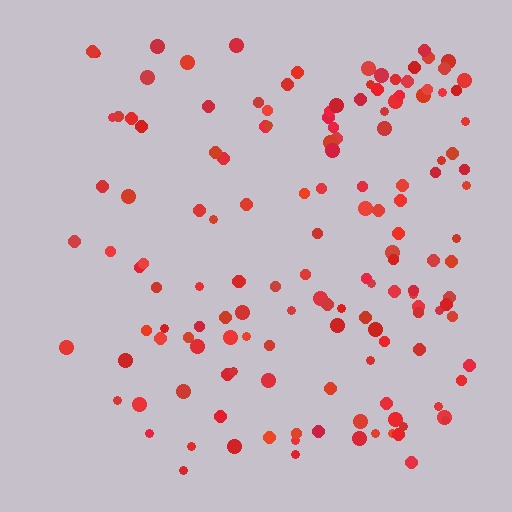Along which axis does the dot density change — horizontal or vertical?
Horizontal.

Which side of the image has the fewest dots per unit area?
The left.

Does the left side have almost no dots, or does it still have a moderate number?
Still a moderate number, just noticeably fewer than the right.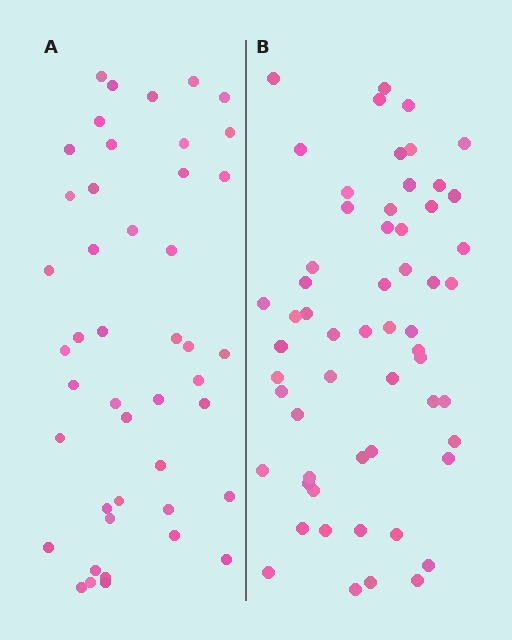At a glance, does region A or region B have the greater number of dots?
Region B (the right region) has more dots.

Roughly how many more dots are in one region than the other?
Region B has approximately 15 more dots than region A.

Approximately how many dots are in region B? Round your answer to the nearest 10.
About 60 dots. (The exact count is 58, which rounds to 60.)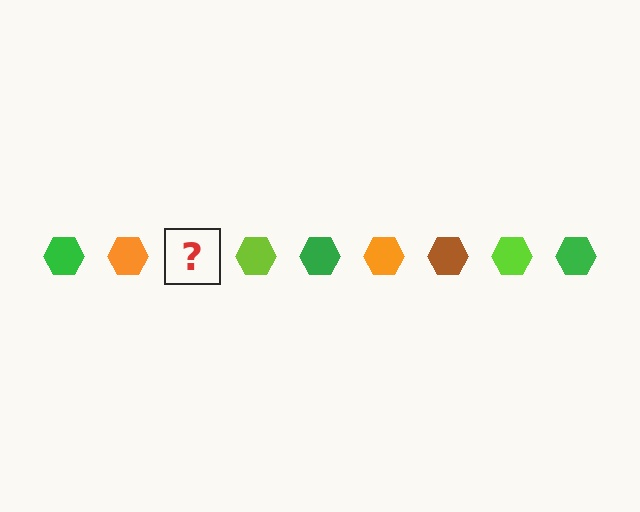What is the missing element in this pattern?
The missing element is a brown hexagon.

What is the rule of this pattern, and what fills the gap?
The rule is that the pattern cycles through green, orange, brown, lime hexagons. The gap should be filled with a brown hexagon.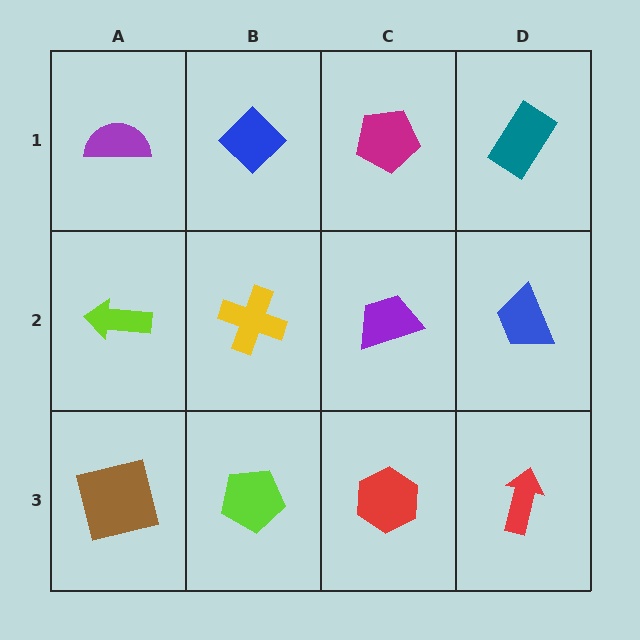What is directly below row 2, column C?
A red hexagon.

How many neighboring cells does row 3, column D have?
2.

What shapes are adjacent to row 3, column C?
A purple trapezoid (row 2, column C), a lime pentagon (row 3, column B), a red arrow (row 3, column D).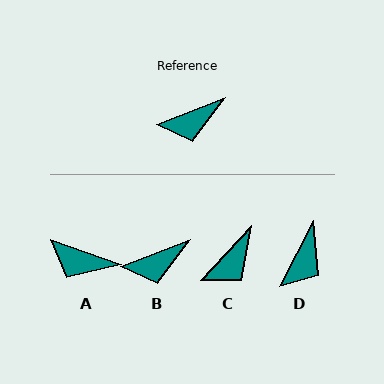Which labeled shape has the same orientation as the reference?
B.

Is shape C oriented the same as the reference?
No, it is off by about 26 degrees.